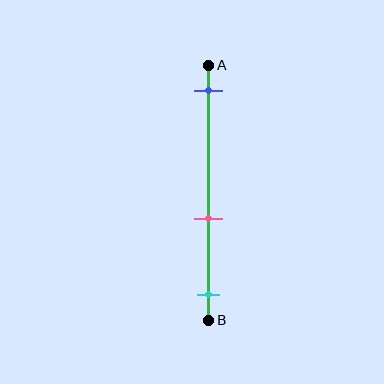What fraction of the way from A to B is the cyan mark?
The cyan mark is approximately 90% (0.9) of the way from A to B.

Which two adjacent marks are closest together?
The pink and cyan marks are the closest adjacent pair.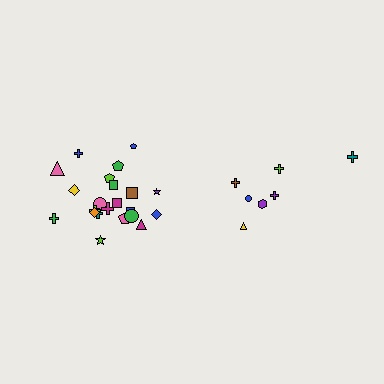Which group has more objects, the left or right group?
The left group.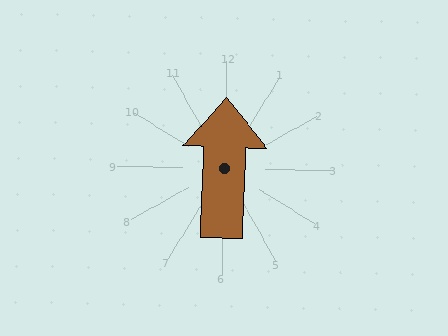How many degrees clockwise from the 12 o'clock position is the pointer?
Approximately 1 degrees.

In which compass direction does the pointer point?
North.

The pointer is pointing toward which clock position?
Roughly 12 o'clock.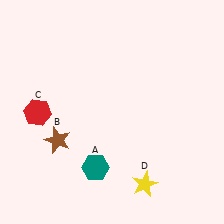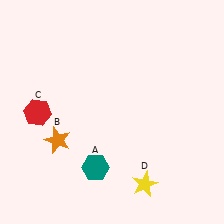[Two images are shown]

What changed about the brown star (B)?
In Image 1, B is brown. In Image 2, it changed to orange.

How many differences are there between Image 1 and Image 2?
There is 1 difference between the two images.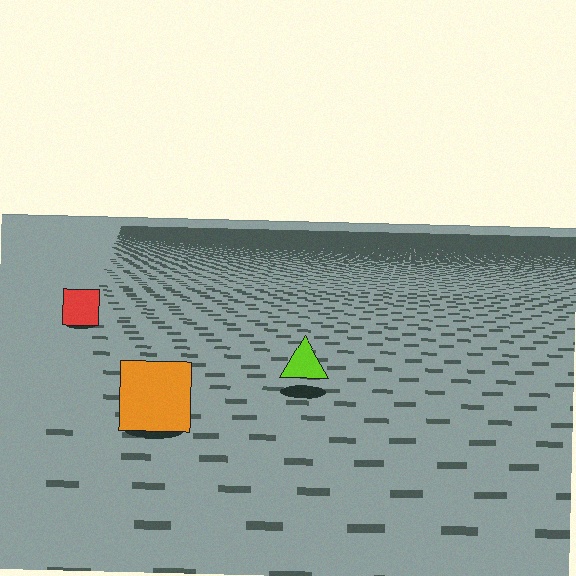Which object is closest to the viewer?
The orange square is closest. The texture marks near it are larger and more spread out.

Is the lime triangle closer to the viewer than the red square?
Yes. The lime triangle is closer — you can tell from the texture gradient: the ground texture is coarser near it.